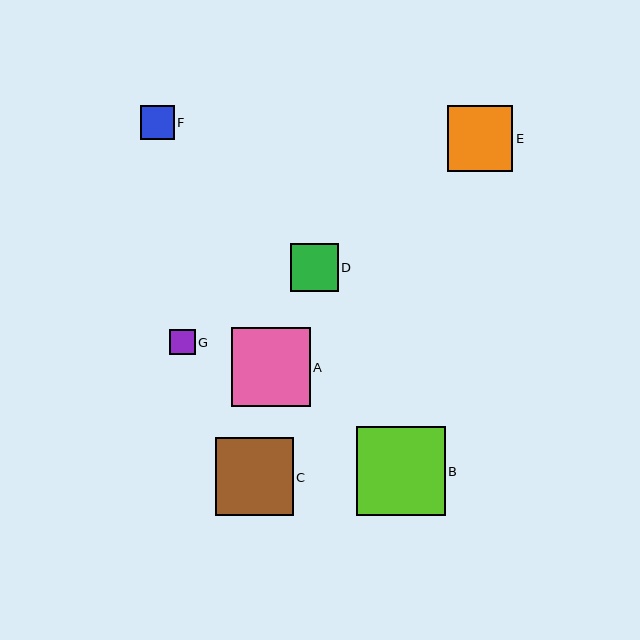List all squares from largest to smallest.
From largest to smallest: B, A, C, E, D, F, G.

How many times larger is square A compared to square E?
Square A is approximately 1.2 times the size of square E.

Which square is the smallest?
Square G is the smallest with a size of approximately 25 pixels.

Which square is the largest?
Square B is the largest with a size of approximately 89 pixels.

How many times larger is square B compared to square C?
Square B is approximately 1.1 times the size of square C.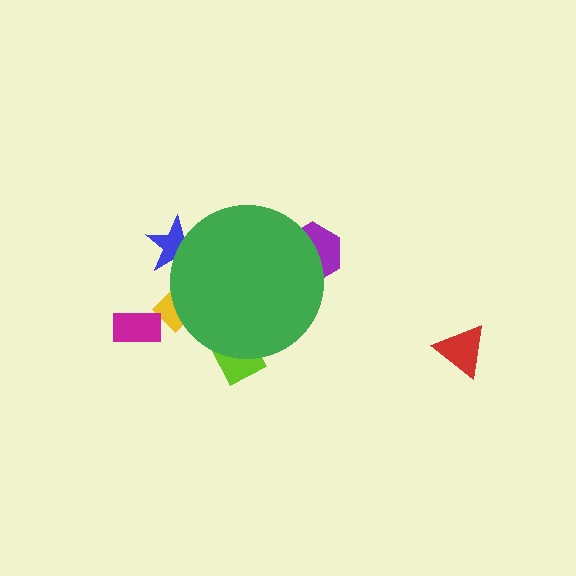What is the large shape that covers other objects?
A green circle.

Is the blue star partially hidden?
Yes, the blue star is partially hidden behind the green circle.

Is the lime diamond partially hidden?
Yes, the lime diamond is partially hidden behind the green circle.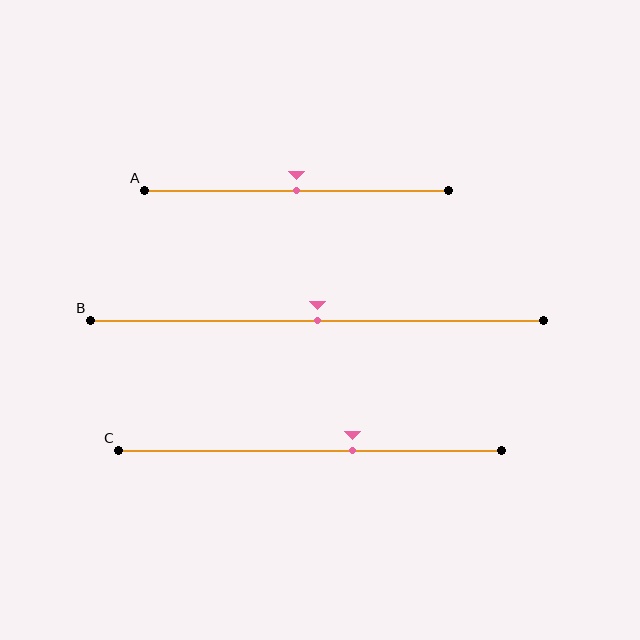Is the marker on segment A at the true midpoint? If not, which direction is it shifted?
Yes, the marker on segment A is at the true midpoint.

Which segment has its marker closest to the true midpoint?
Segment A has its marker closest to the true midpoint.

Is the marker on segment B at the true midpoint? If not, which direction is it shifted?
Yes, the marker on segment B is at the true midpoint.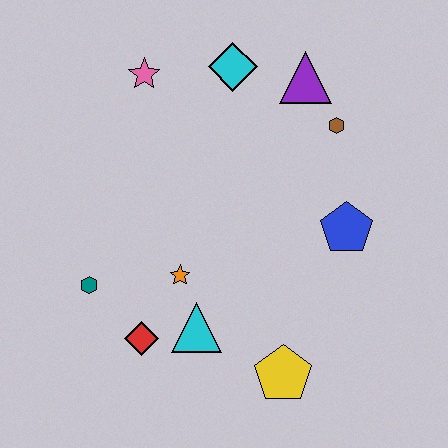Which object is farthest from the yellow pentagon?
The pink star is farthest from the yellow pentagon.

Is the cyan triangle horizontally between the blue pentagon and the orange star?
Yes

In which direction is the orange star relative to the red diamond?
The orange star is above the red diamond.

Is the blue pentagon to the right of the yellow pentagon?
Yes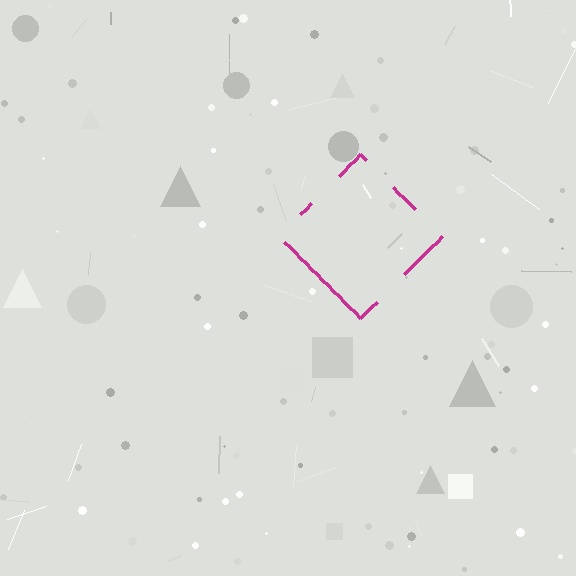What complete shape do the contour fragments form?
The contour fragments form a diamond.